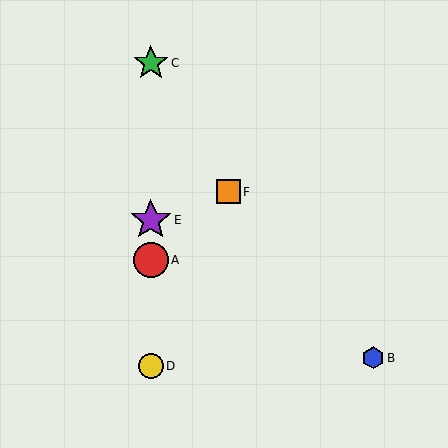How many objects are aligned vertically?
4 objects (A, C, D, E) are aligned vertically.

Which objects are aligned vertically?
Objects A, C, D, E are aligned vertically.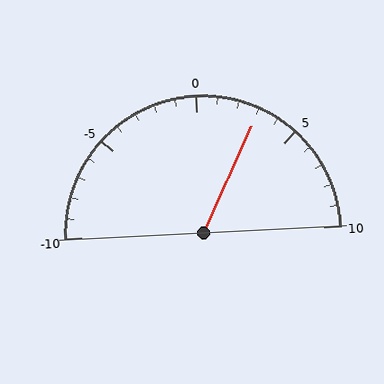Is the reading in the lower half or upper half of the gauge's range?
The reading is in the upper half of the range (-10 to 10).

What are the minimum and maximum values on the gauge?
The gauge ranges from -10 to 10.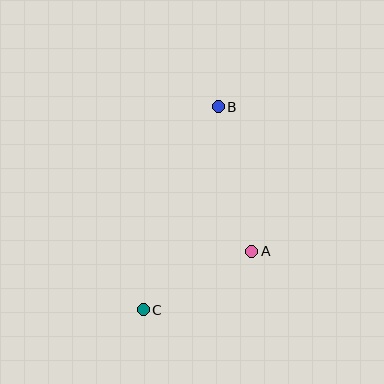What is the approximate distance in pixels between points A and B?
The distance between A and B is approximately 148 pixels.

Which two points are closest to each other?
Points A and C are closest to each other.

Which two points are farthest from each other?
Points B and C are farthest from each other.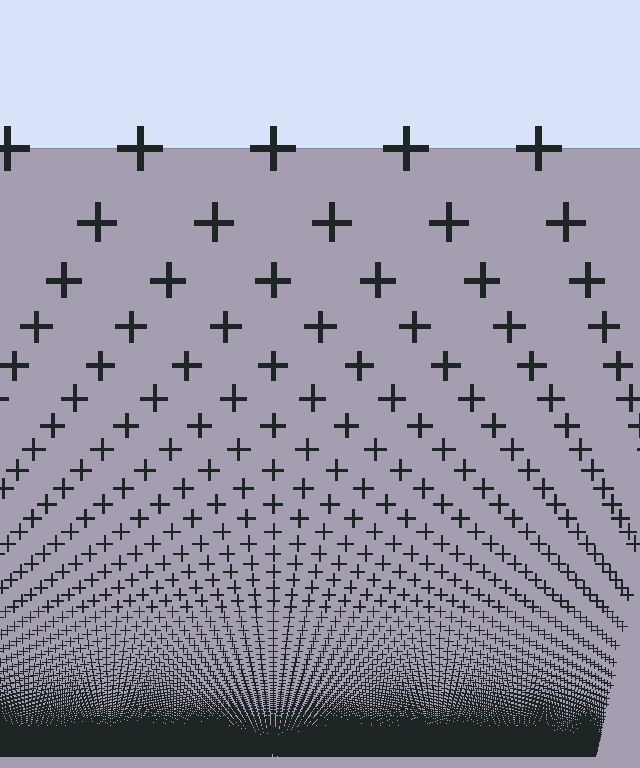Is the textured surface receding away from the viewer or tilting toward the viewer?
The surface appears to tilt toward the viewer. Texture elements get larger and sparser toward the top.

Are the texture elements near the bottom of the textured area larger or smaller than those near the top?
Smaller. The gradient is inverted — elements near the bottom are smaller and denser.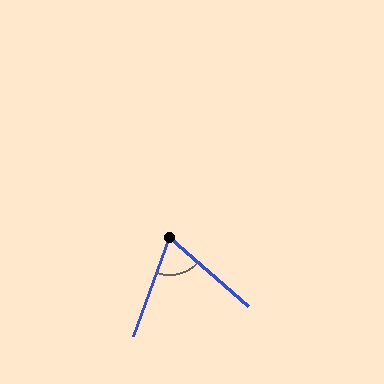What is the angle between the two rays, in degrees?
Approximately 69 degrees.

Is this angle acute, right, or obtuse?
It is acute.